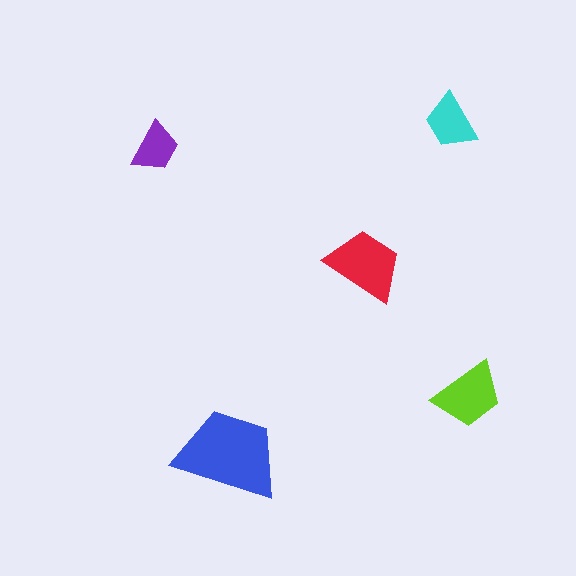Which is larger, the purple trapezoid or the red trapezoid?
The red one.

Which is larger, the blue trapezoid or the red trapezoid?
The blue one.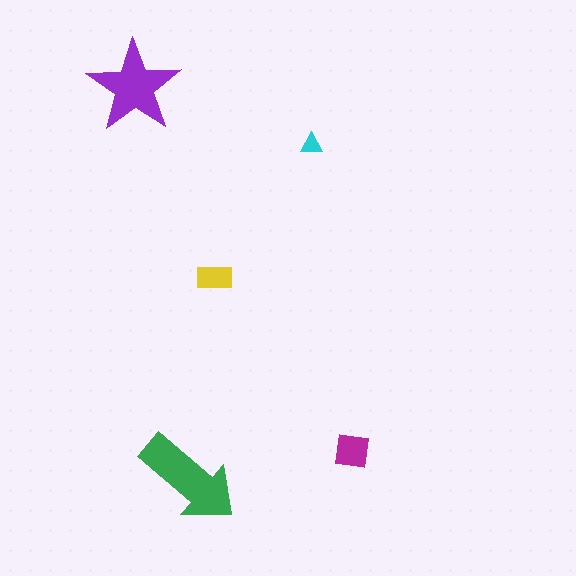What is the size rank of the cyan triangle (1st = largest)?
5th.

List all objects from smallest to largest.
The cyan triangle, the yellow rectangle, the magenta square, the purple star, the green arrow.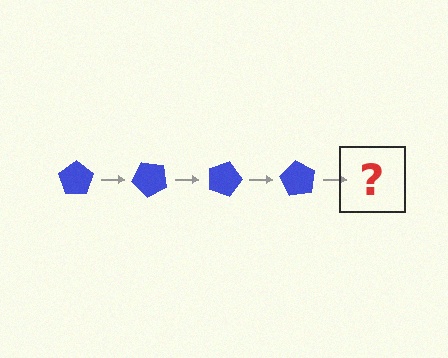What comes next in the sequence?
The next element should be a blue pentagon rotated 180 degrees.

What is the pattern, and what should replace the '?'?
The pattern is that the pentagon rotates 45 degrees each step. The '?' should be a blue pentagon rotated 180 degrees.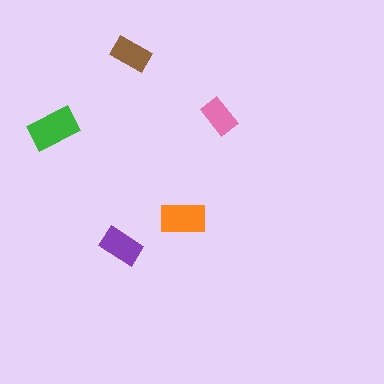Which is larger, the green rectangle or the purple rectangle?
The green one.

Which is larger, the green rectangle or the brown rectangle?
The green one.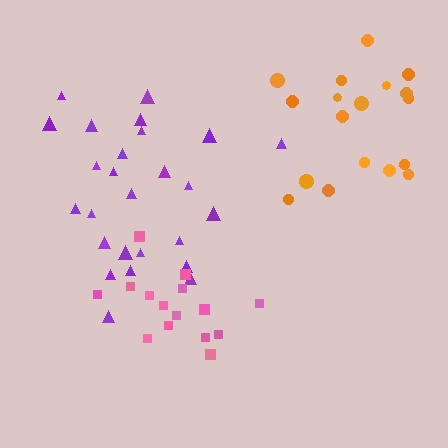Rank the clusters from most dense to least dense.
pink, purple, orange.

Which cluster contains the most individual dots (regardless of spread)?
Purple (26).